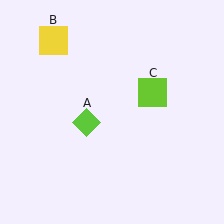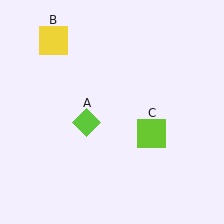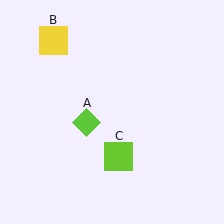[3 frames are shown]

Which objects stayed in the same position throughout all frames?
Lime diamond (object A) and yellow square (object B) remained stationary.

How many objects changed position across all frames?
1 object changed position: lime square (object C).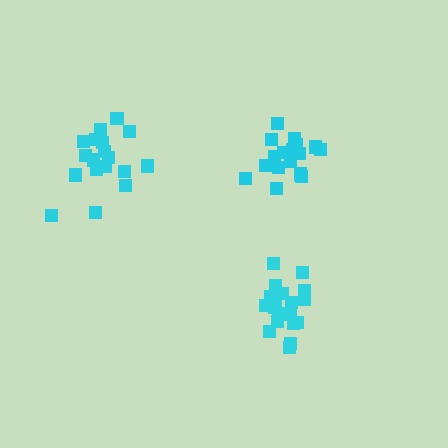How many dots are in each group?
Group 1: 17 dots, Group 2: 19 dots, Group 3: 18 dots (54 total).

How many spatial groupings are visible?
There are 3 spatial groupings.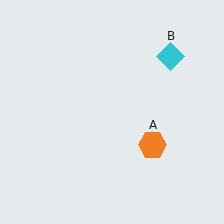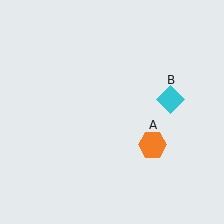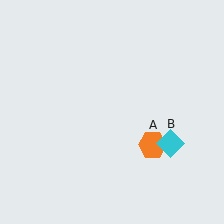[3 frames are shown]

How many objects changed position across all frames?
1 object changed position: cyan diamond (object B).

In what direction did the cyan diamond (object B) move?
The cyan diamond (object B) moved down.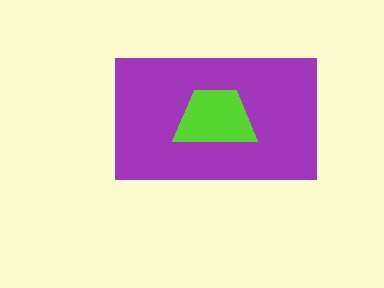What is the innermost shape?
The lime trapezoid.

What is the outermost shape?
The purple rectangle.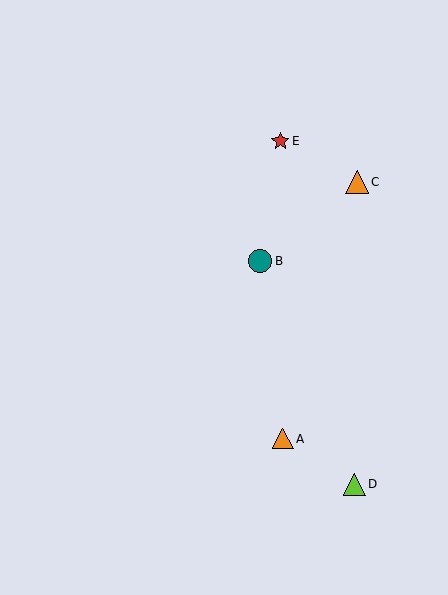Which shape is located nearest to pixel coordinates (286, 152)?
The red star (labeled E) at (280, 141) is nearest to that location.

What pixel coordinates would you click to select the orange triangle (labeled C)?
Click at (357, 182) to select the orange triangle C.